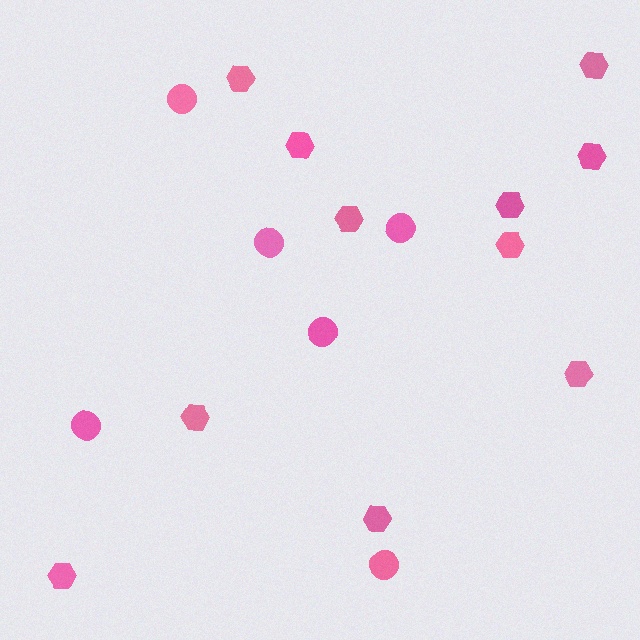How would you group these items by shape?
There are 2 groups: one group of hexagons (11) and one group of circles (6).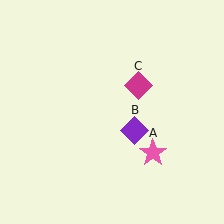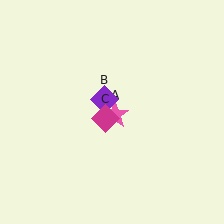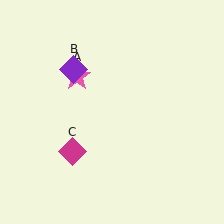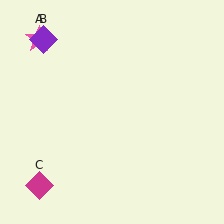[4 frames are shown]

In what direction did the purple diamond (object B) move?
The purple diamond (object B) moved up and to the left.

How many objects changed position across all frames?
3 objects changed position: pink star (object A), purple diamond (object B), magenta diamond (object C).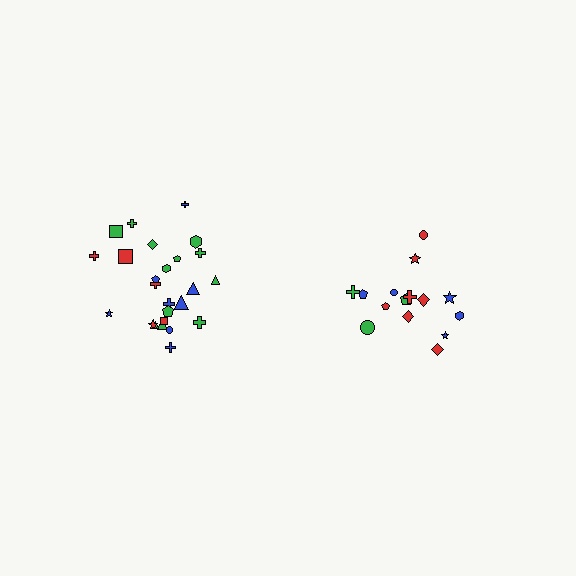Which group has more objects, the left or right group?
The left group.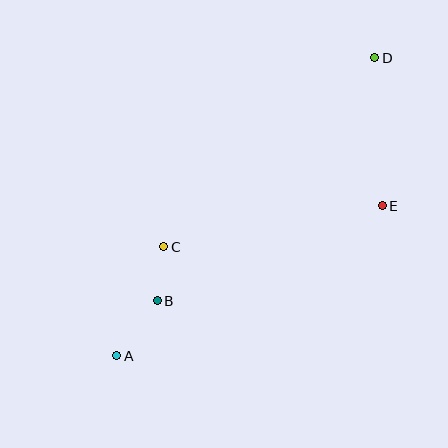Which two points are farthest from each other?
Points A and D are farthest from each other.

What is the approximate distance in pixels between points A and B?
The distance between A and B is approximately 68 pixels.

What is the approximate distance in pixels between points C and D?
The distance between C and D is approximately 283 pixels.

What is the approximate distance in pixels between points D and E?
The distance between D and E is approximately 148 pixels.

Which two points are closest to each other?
Points B and C are closest to each other.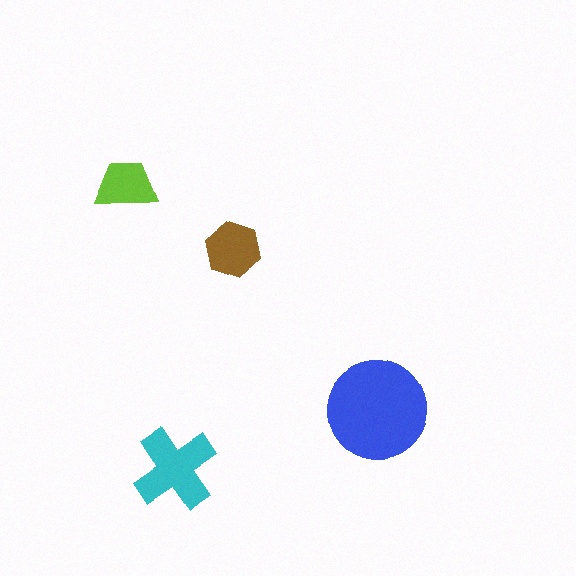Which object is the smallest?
The lime trapezoid.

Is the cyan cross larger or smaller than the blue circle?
Smaller.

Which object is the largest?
The blue circle.